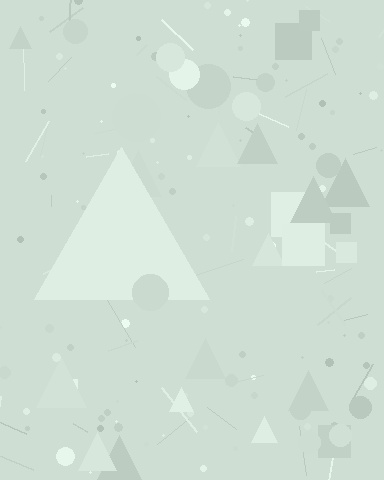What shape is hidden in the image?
A triangle is hidden in the image.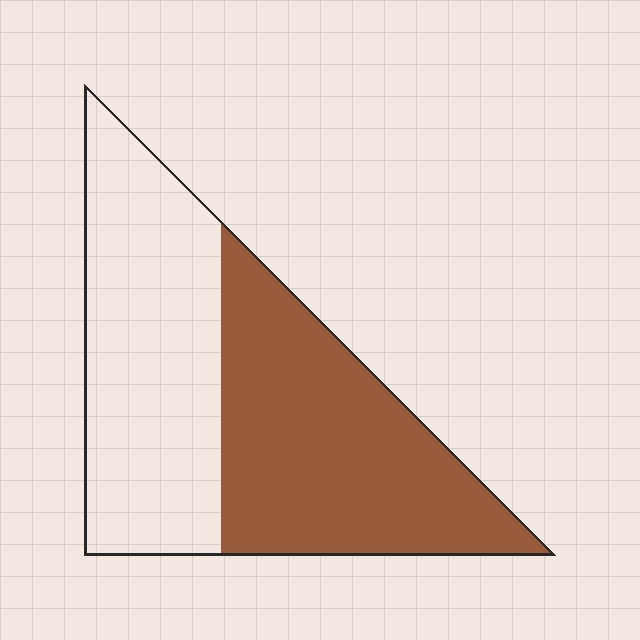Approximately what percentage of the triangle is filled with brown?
Approximately 50%.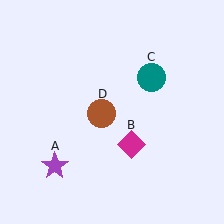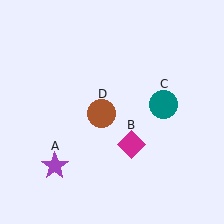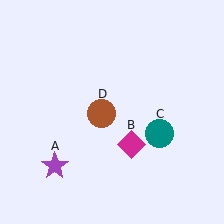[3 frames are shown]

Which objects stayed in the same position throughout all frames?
Purple star (object A) and magenta diamond (object B) and brown circle (object D) remained stationary.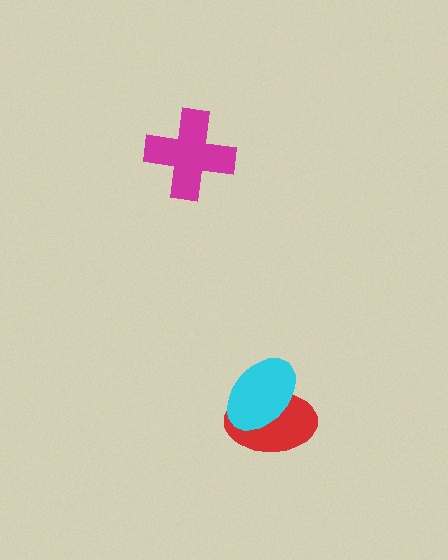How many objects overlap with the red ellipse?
1 object overlaps with the red ellipse.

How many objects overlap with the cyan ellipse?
1 object overlaps with the cyan ellipse.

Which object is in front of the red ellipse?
The cyan ellipse is in front of the red ellipse.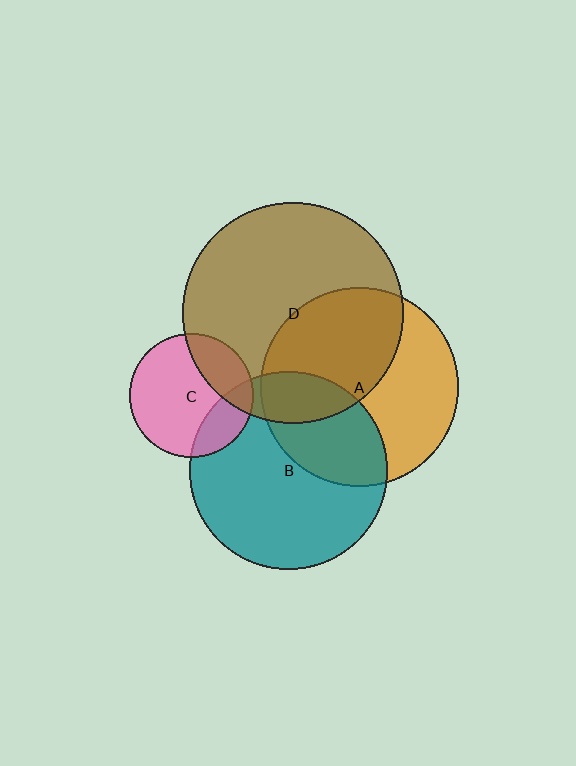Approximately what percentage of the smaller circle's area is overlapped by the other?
Approximately 15%.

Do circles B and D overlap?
Yes.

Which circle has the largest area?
Circle D (brown).